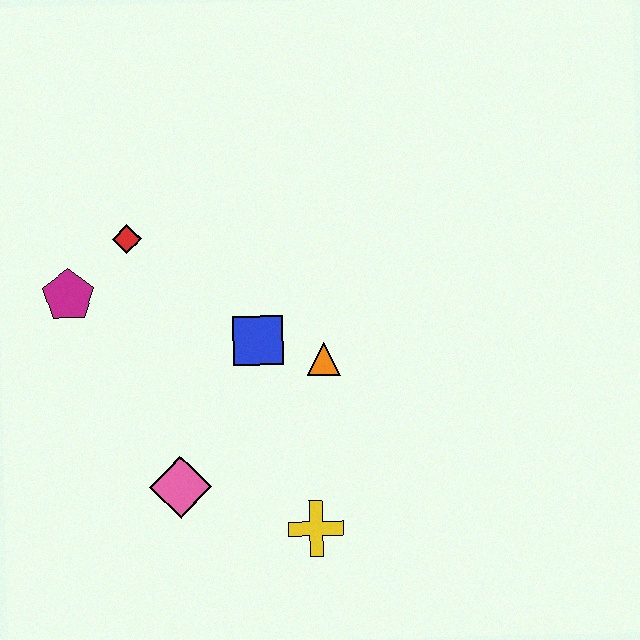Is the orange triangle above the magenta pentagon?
No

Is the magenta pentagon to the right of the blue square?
No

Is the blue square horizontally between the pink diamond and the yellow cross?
Yes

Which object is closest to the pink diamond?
The yellow cross is closest to the pink diamond.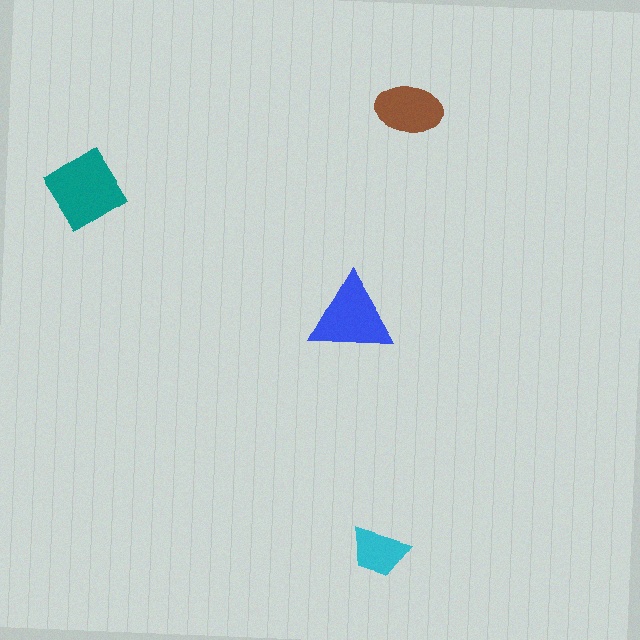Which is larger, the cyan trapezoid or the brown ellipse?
The brown ellipse.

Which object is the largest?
The teal diamond.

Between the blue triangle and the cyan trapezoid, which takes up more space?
The blue triangle.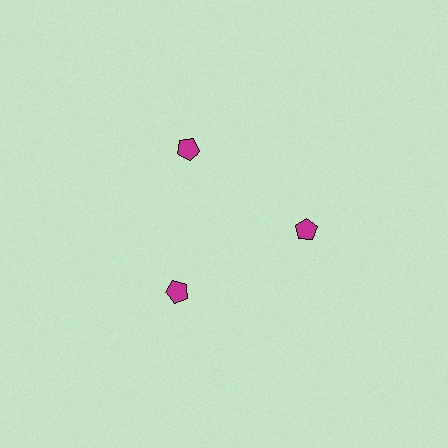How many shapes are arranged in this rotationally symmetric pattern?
There are 3 shapes, arranged in 3 groups of 1.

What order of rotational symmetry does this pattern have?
This pattern has 3-fold rotational symmetry.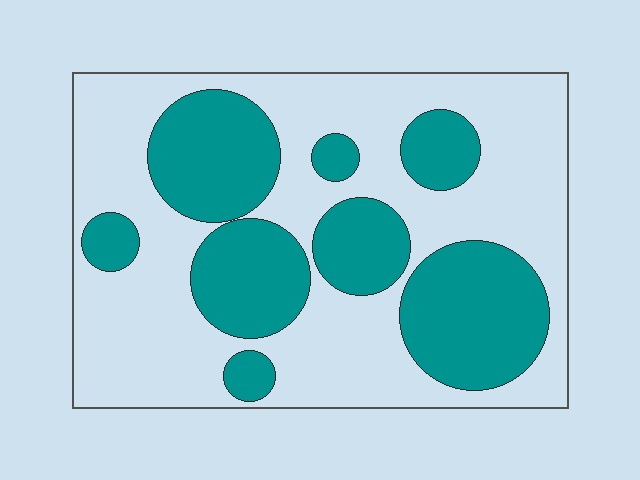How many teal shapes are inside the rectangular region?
8.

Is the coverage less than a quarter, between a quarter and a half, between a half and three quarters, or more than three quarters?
Between a quarter and a half.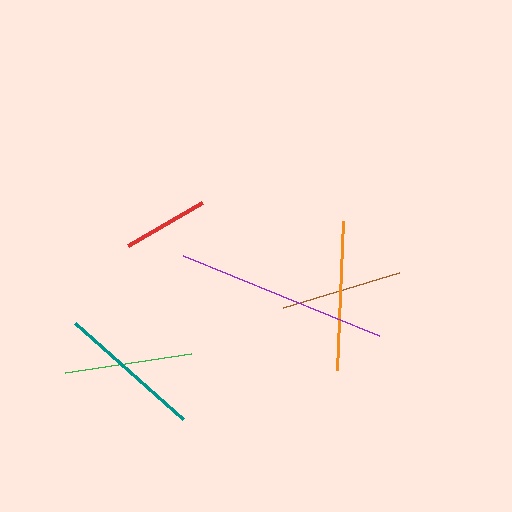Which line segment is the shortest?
The red line is the shortest at approximately 86 pixels.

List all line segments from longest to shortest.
From longest to shortest: purple, orange, teal, green, brown, red.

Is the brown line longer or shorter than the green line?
The green line is longer than the brown line.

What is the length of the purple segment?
The purple segment is approximately 211 pixels long.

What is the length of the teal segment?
The teal segment is approximately 144 pixels long.